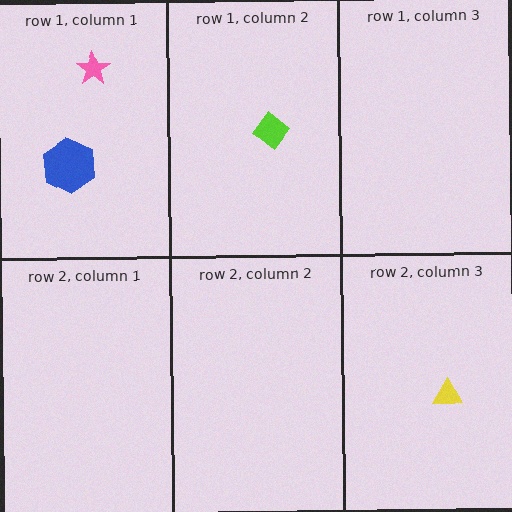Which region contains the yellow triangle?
The row 2, column 3 region.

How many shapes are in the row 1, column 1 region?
2.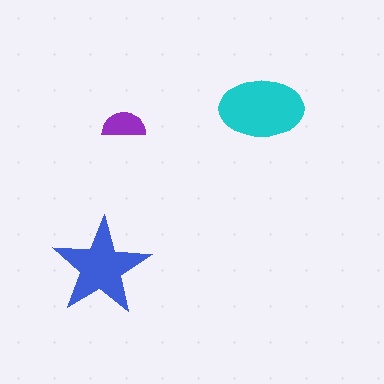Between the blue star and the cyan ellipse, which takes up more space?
The cyan ellipse.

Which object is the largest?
The cyan ellipse.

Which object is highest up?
The cyan ellipse is topmost.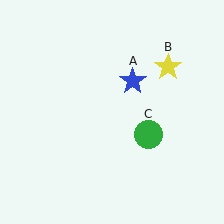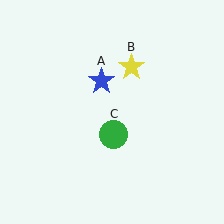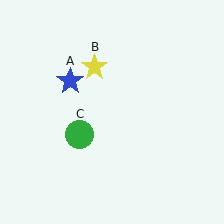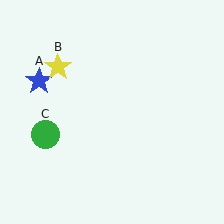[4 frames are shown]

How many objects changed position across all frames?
3 objects changed position: blue star (object A), yellow star (object B), green circle (object C).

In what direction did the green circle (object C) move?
The green circle (object C) moved left.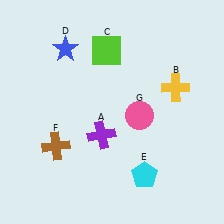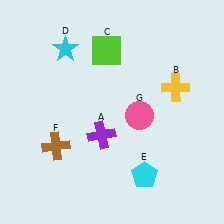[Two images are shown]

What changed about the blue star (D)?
In Image 1, D is blue. In Image 2, it changed to cyan.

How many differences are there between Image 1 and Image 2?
There is 1 difference between the two images.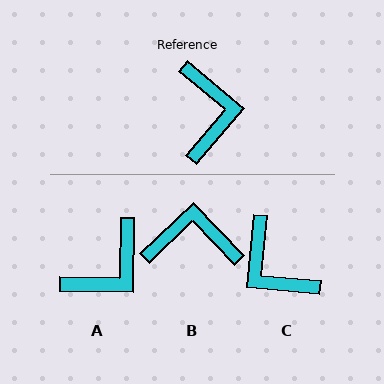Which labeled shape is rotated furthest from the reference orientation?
C, about 145 degrees away.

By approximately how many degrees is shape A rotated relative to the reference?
Approximately 51 degrees clockwise.